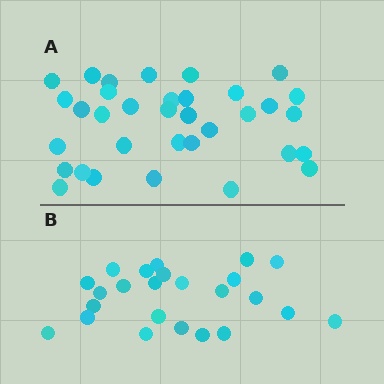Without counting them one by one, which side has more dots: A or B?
Region A (the top region) has more dots.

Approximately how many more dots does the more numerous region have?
Region A has roughly 10 or so more dots than region B.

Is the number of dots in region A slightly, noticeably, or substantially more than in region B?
Region A has noticeably more, but not dramatically so. The ratio is roughly 1.4 to 1.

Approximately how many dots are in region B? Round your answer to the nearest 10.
About 20 dots. (The exact count is 24, which rounds to 20.)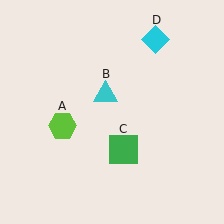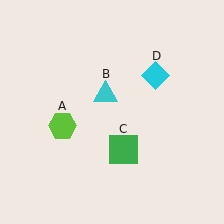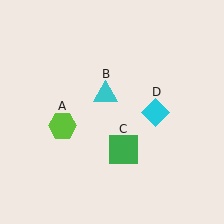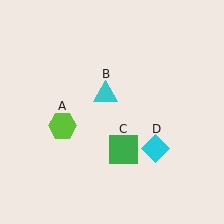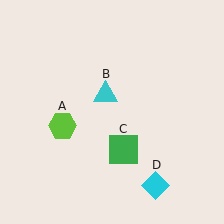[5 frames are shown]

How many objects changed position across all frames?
1 object changed position: cyan diamond (object D).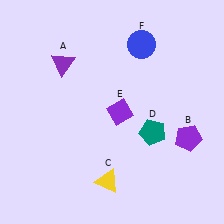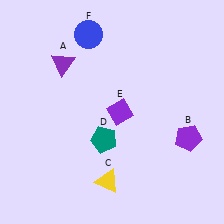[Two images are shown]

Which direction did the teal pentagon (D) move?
The teal pentagon (D) moved left.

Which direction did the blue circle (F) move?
The blue circle (F) moved left.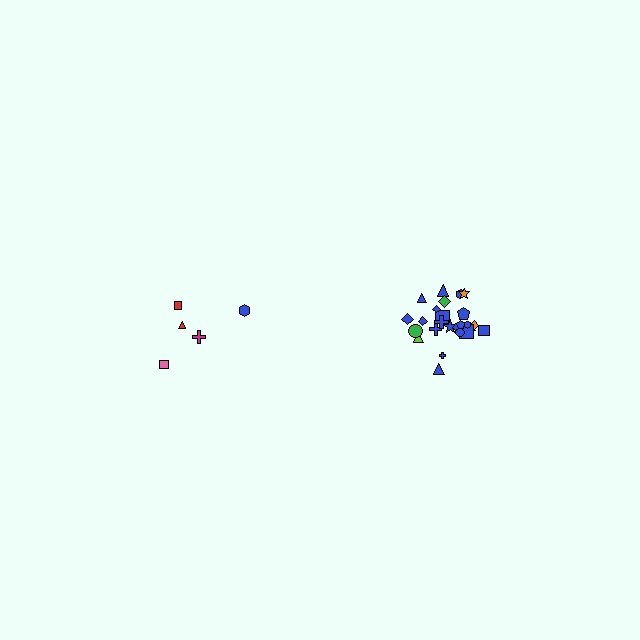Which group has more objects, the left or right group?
The right group.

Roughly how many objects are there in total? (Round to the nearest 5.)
Roughly 30 objects in total.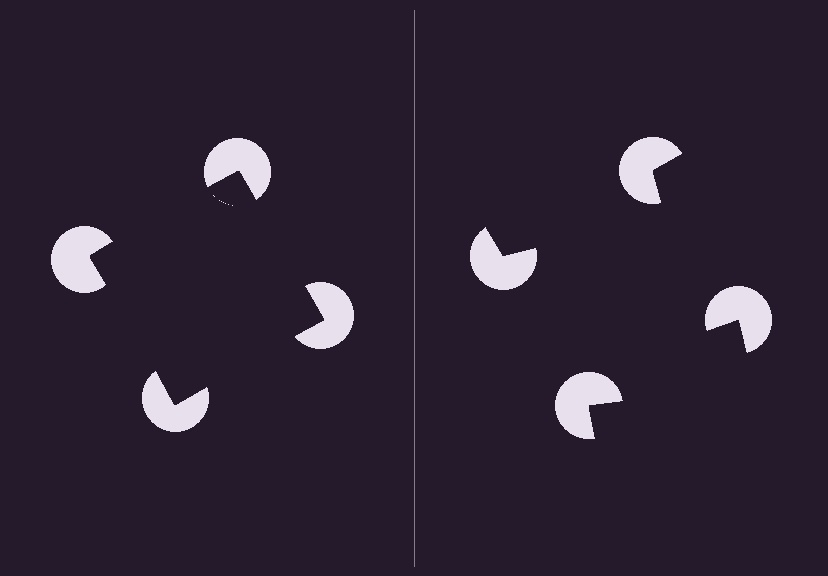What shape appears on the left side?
An illusory square.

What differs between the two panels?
The pac-man discs are positioned identically on both sides; only the wedge orientations differ. On the left they align to a square; on the right they are misaligned.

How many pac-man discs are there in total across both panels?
8 — 4 on each side.